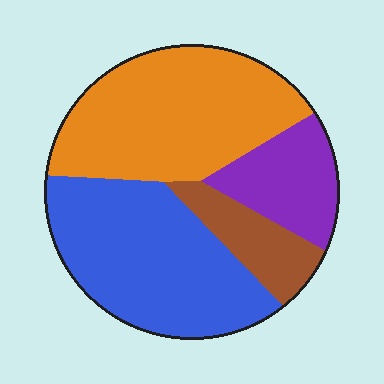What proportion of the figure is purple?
Purple covers about 15% of the figure.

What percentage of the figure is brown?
Brown covers roughly 10% of the figure.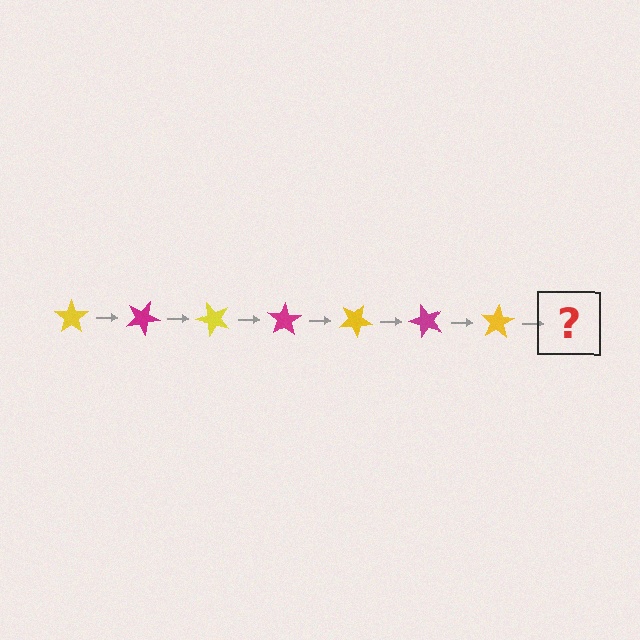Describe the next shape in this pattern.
It should be a magenta star, rotated 175 degrees from the start.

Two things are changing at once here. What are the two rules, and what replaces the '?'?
The two rules are that it rotates 25 degrees each step and the color cycles through yellow and magenta. The '?' should be a magenta star, rotated 175 degrees from the start.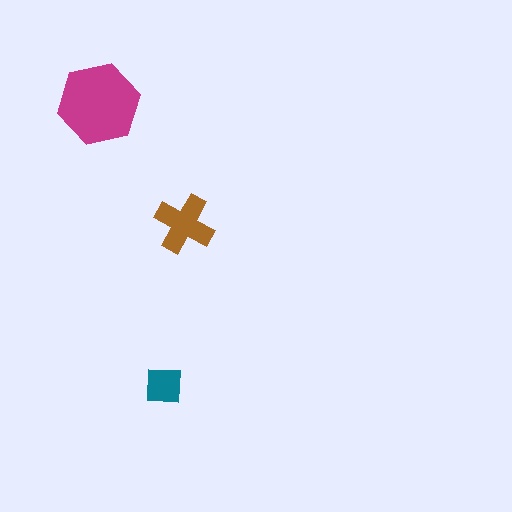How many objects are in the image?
There are 3 objects in the image.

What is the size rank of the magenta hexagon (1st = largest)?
1st.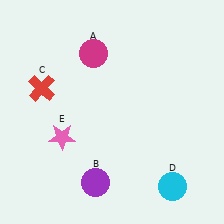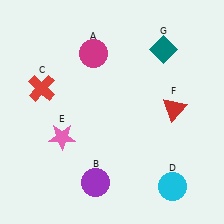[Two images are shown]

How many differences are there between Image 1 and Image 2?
There are 2 differences between the two images.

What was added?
A red triangle (F), a teal diamond (G) were added in Image 2.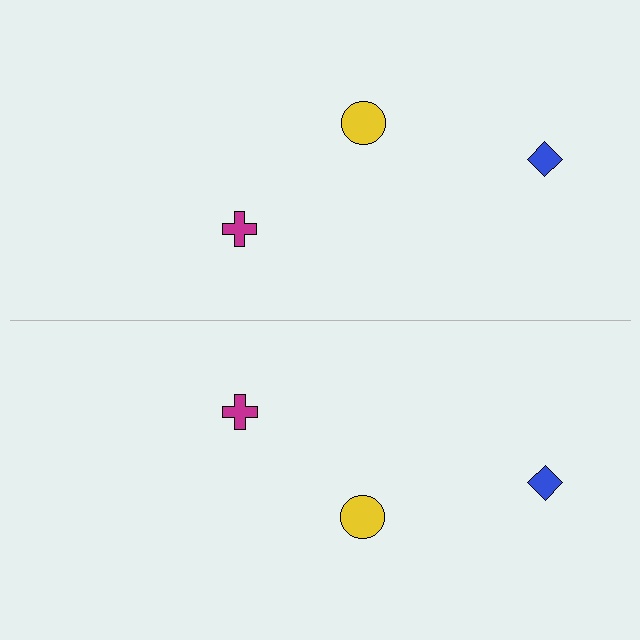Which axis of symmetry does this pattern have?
The pattern has a horizontal axis of symmetry running through the center of the image.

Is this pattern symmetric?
Yes, this pattern has bilateral (reflection) symmetry.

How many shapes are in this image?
There are 6 shapes in this image.